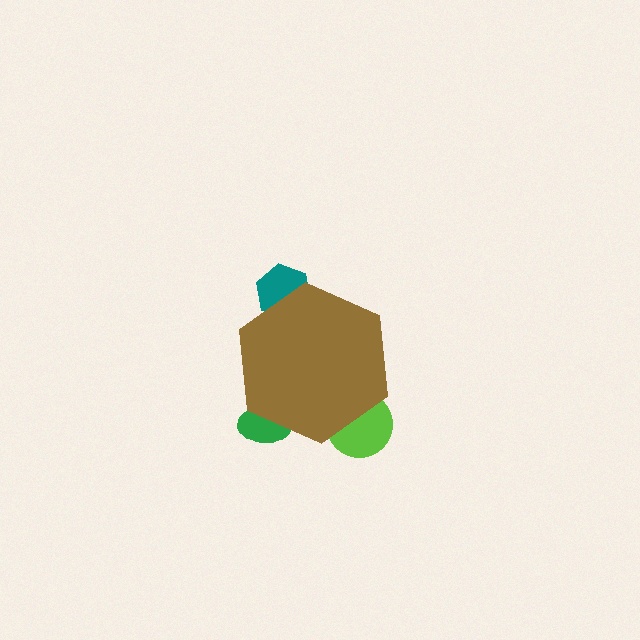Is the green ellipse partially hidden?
Yes, the green ellipse is partially hidden behind the brown hexagon.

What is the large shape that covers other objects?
A brown hexagon.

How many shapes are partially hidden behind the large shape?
3 shapes are partially hidden.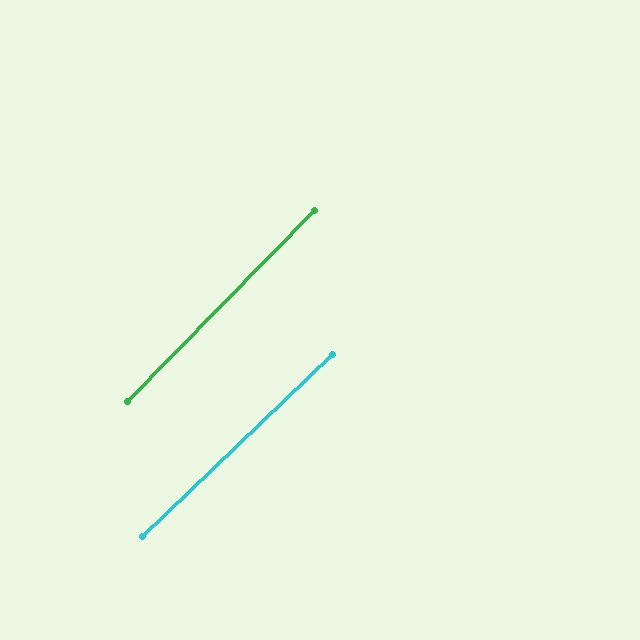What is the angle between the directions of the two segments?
Approximately 2 degrees.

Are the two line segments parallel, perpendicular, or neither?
Parallel — their directions differ by only 1.8°.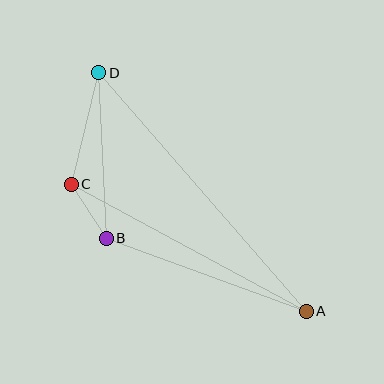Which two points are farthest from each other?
Points A and D are farthest from each other.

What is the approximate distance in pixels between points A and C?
The distance between A and C is approximately 267 pixels.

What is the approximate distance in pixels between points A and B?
The distance between A and B is approximately 213 pixels.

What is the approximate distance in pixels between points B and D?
The distance between B and D is approximately 166 pixels.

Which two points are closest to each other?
Points B and C are closest to each other.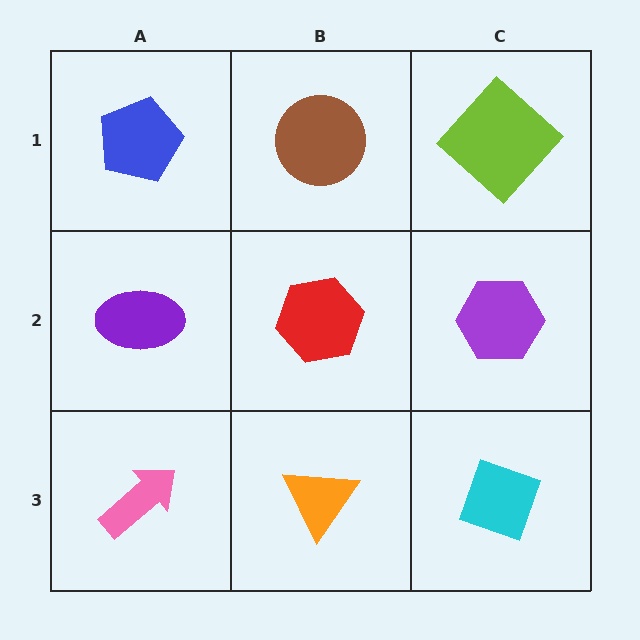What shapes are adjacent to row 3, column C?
A purple hexagon (row 2, column C), an orange triangle (row 3, column B).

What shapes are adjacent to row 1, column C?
A purple hexagon (row 2, column C), a brown circle (row 1, column B).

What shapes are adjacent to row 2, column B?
A brown circle (row 1, column B), an orange triangle (row 3, column B), a purple ellipse (row 2, column A), a purple hexagon (row 2, column C).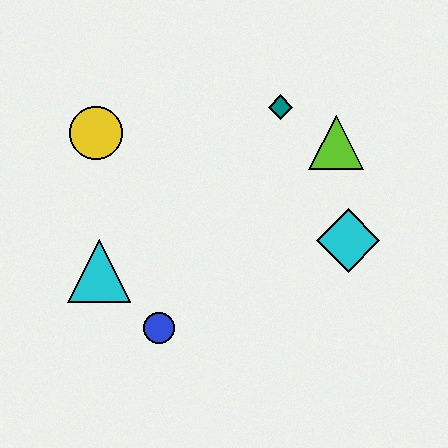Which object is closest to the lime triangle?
The teal diamond is closest to the lime triangle.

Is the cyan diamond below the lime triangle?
Yes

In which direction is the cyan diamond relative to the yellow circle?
The cyan diamond is to the right of the yellow circle.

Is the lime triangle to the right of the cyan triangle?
Yes